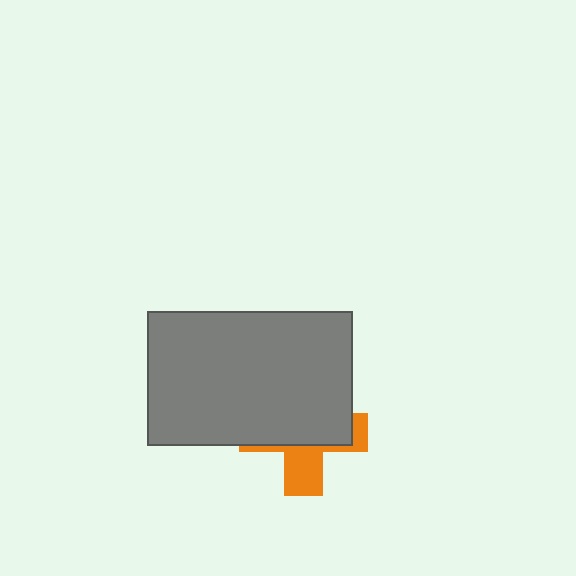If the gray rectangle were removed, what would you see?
You would see the complete orange cross.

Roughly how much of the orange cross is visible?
A small part of it is visible (roughly 35%).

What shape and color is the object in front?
The object in front is a gray rectangle.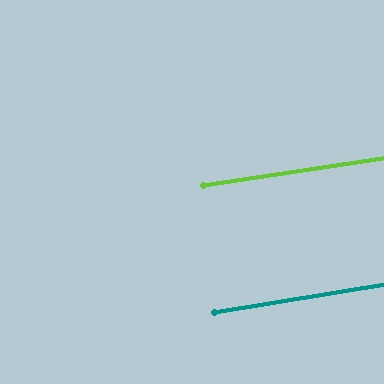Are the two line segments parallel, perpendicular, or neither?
Parallel — their directions differ by only 0.4°.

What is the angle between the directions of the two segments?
Approximately 0 degrees.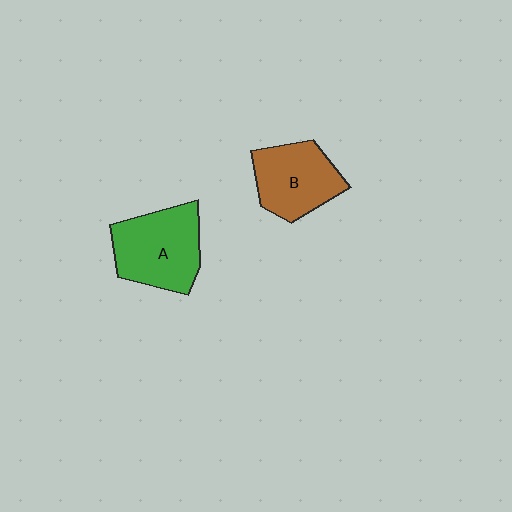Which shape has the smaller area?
Shape B (brown).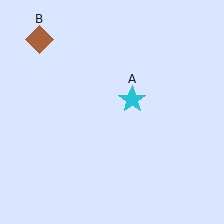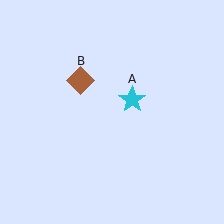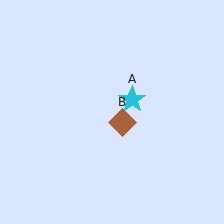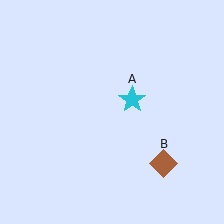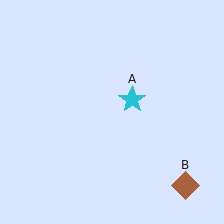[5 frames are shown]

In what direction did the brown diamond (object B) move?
The brown diamond (object B) moved down and to the right.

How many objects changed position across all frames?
1 object changed position: brown diamond (object B).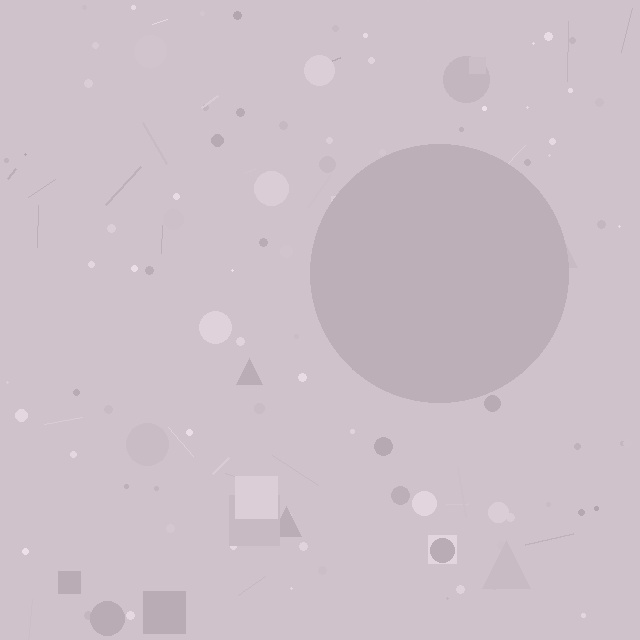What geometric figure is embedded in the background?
A circle is embedded in the background.